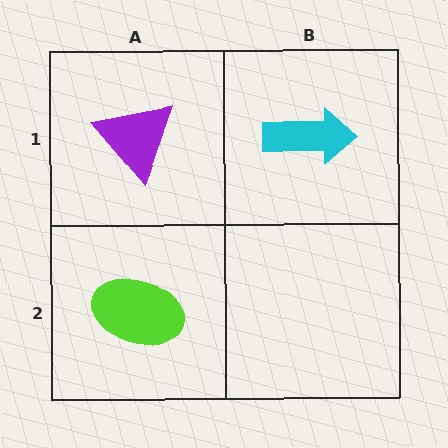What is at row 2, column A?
A lime ellipse.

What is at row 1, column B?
A cyan arrow.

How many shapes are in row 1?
2 shapes.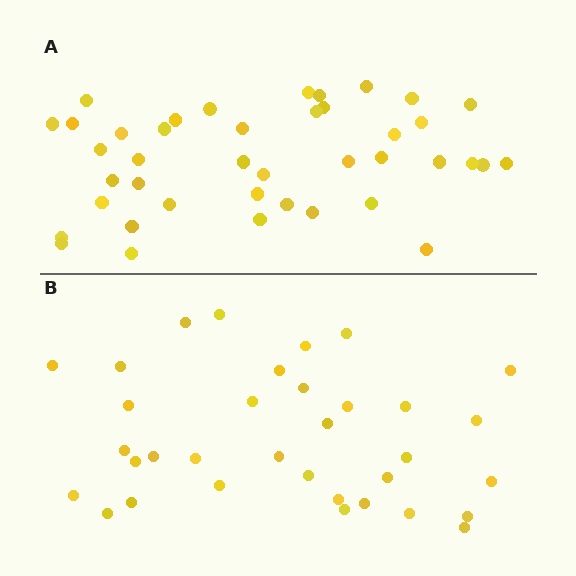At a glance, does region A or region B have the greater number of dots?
Region A (the top region) has more dots.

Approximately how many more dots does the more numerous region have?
Region A has roughly 8 or so more dots than region B.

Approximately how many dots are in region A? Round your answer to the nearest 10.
About 40 dots. (The exact count is 41, which rounds to 40.)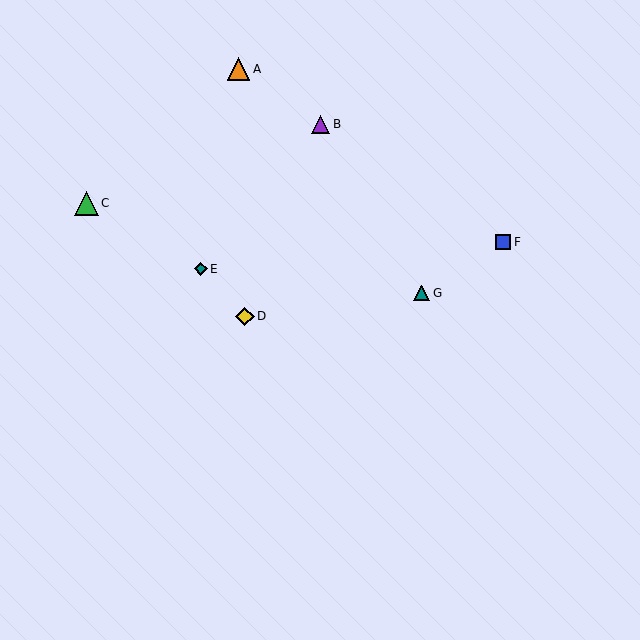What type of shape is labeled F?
Shape F is a blue square.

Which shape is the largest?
The green triangle (labeled C) is the largest.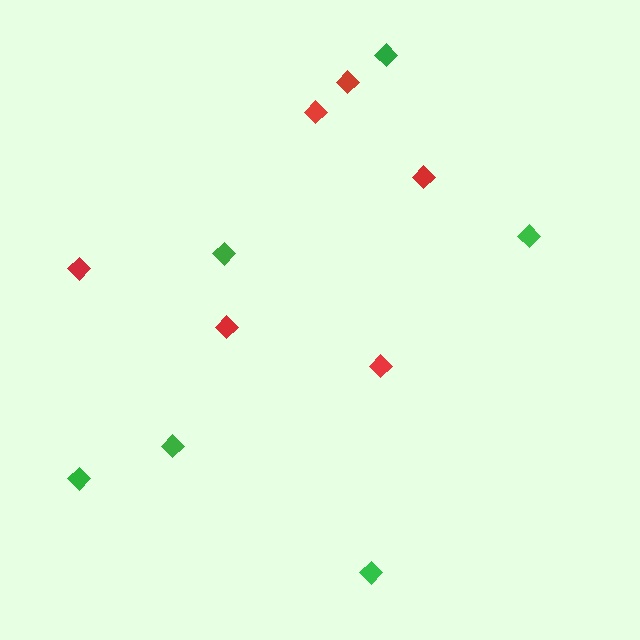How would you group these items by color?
There are 2 groups: one group of red diamonds (6) and one group of green diamonds (6).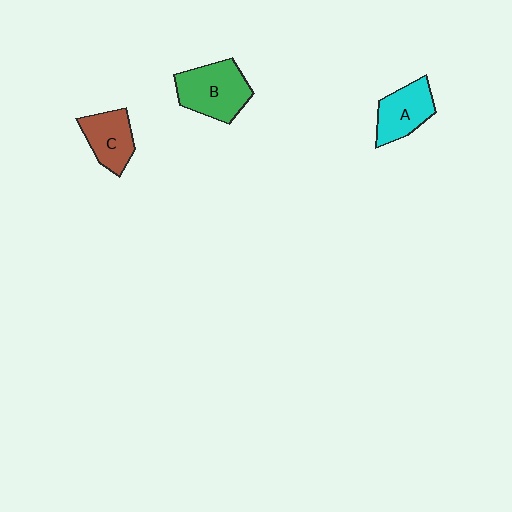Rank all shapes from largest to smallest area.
From largest to smallest: B (green), A (cyan), C (brown).